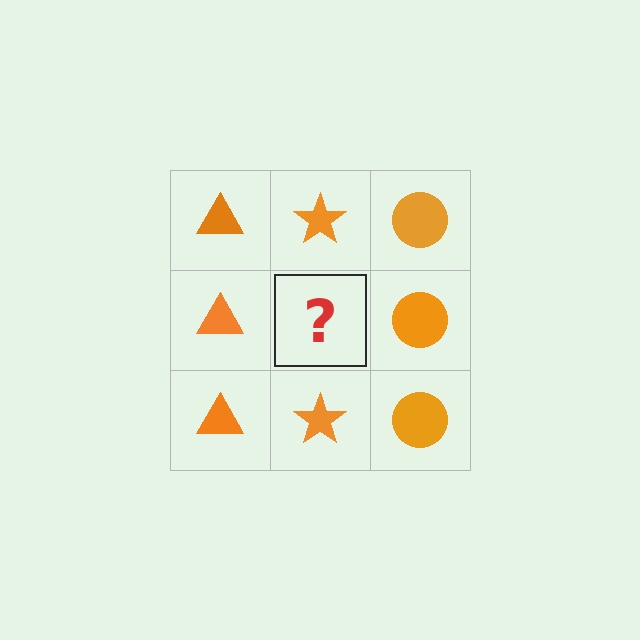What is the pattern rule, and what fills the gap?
The rule is that each column has a consistent shape. The gap should be filled with an orange star.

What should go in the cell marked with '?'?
The missing cell should contain an orange star.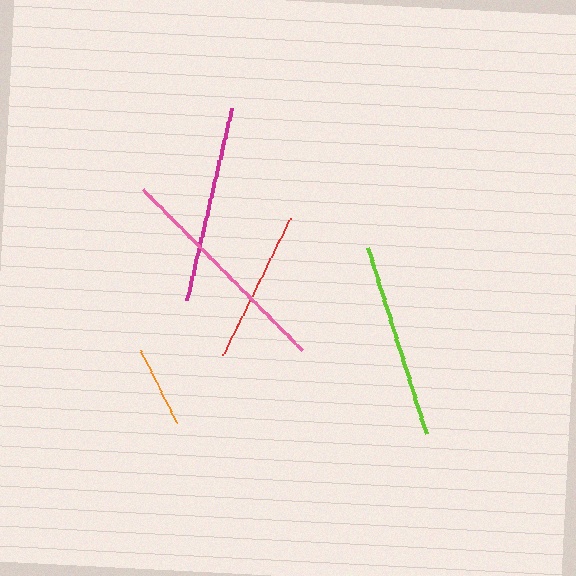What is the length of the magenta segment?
The magenta segment is approximately 197 pixels long.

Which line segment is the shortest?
The orange line is the shortest at approximately 82 pixels.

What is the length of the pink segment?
The pink segment is approximately 225 pixels long.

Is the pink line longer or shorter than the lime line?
The pink line is longer than the lime line.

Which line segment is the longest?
The pink line is the longest at approximately 225 pixels.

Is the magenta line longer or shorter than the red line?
The magenta line is longer than the red line.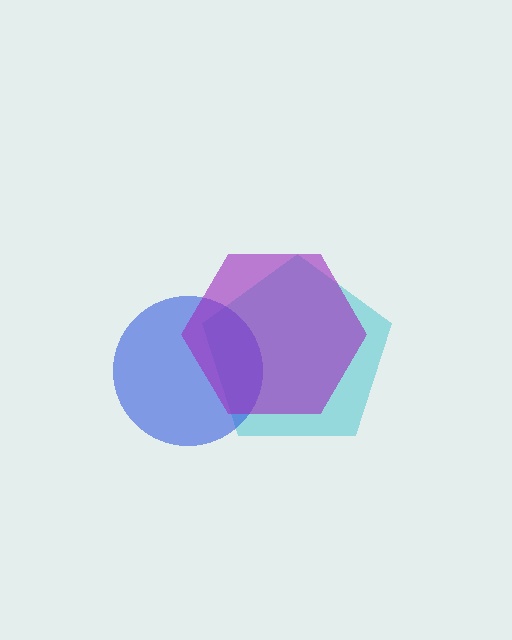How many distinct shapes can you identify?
There are 3 distinct shapes: a cyan pentagon, a blue circle, a purple hexagon.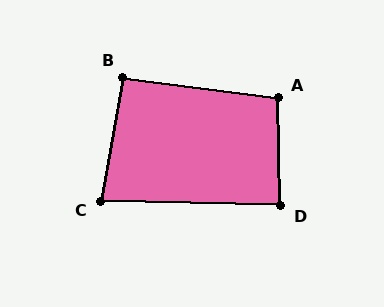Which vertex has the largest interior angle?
A, at approximately 99 degrees.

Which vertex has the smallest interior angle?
C, at approximately 81 degrees.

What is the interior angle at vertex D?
Approximately 87 degrees (approximately right).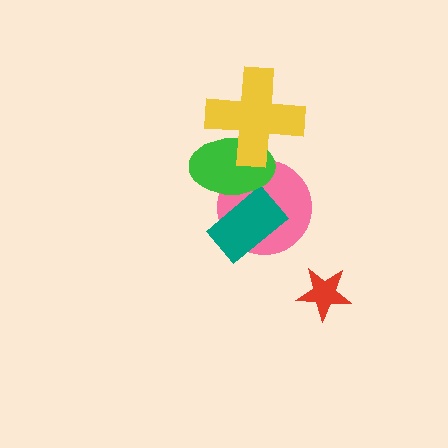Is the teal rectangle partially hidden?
Yes, it is partially covered by another shape.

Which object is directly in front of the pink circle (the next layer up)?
The teal rectangle is directly in front of the pink circle.